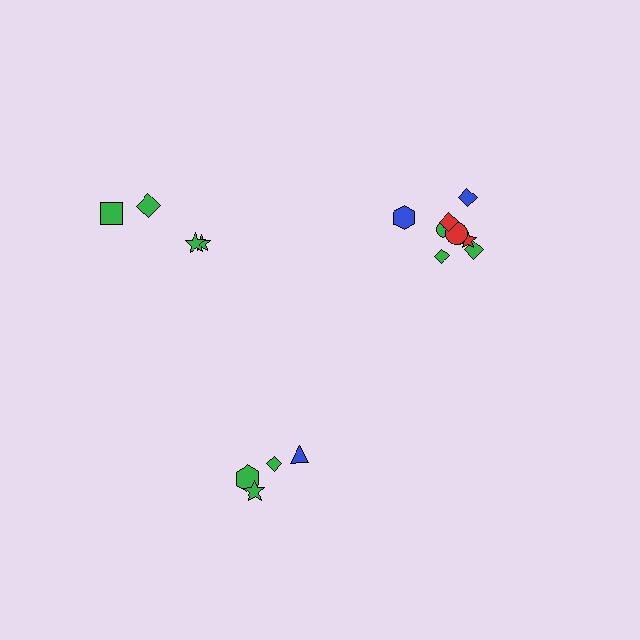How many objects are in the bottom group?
There are 4 objects.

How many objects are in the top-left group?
There are 4 objects.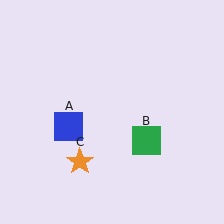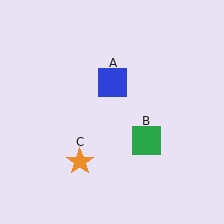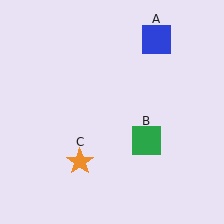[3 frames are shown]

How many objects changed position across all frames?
1 object changed position: blue square (object A).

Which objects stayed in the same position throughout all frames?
Green square (object B) and orange star (object C) remained stationary.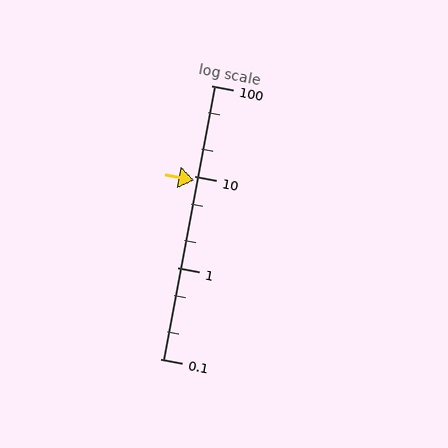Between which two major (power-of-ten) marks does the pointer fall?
The pointer is between 1 and 10.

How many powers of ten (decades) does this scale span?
The scale spans 3 decades, from 0.1 to 100.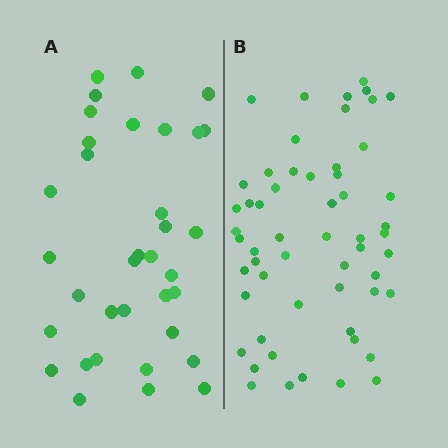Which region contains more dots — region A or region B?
Region B (the right region) has more dots.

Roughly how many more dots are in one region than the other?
Region B has approximately 20 more dots than region A.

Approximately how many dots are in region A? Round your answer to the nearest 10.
About 40 dots. (The exact count is 35, which rounds to 40.)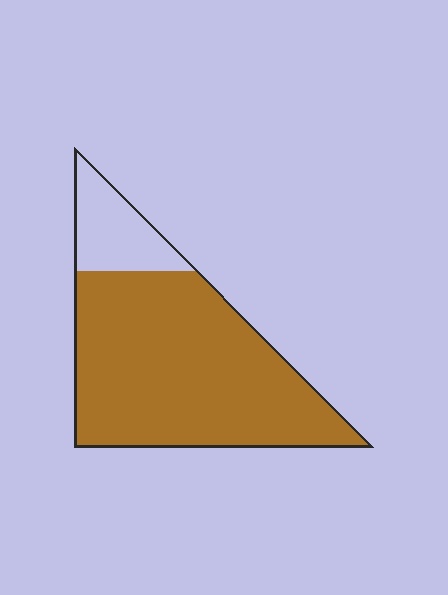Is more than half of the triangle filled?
Yes.